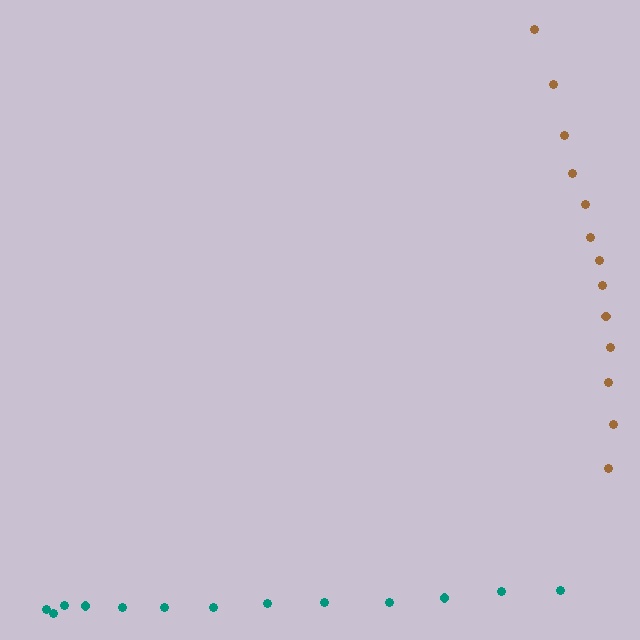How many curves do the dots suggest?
There are 2 distinct paths.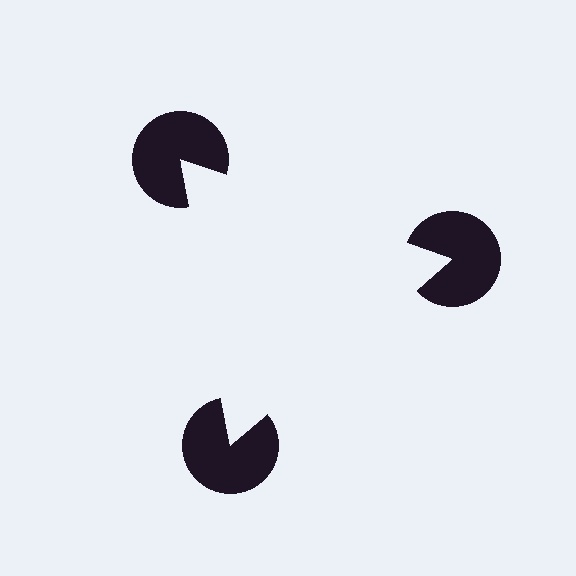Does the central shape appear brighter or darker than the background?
It typically appears slightly brighter than the background, even though no actual brightness change is drawn.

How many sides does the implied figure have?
3 sides.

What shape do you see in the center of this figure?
An illusory triangle — its edges are inferred from the aligned wedge cuts in the pac-man discs, not physically drawn.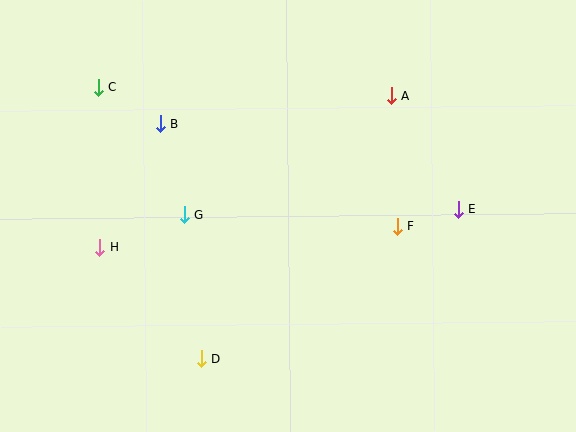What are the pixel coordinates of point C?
Point C is at (98, 87).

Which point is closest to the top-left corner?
Point C is closest to the top-left corner.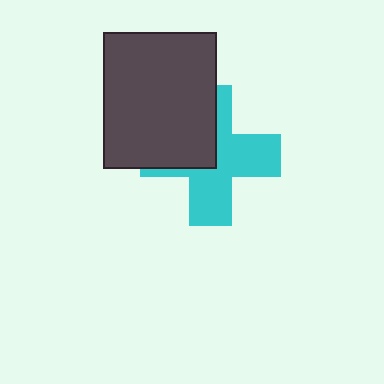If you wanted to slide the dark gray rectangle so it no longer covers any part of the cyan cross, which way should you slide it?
Slide it toward the upper-left — that is the most direct way to separate the two shapes.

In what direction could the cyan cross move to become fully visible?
The cyan cross could move toward the lower-right. That would shift it out from behind the dark gray rectangle entirely.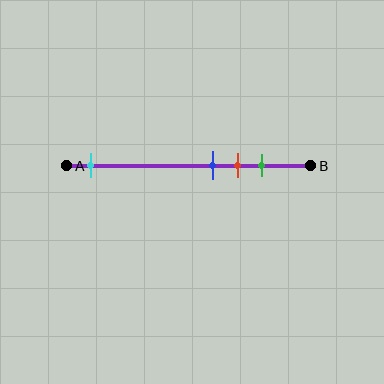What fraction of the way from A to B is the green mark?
The green mark is approximately 80% (0.8) of the way from A to B.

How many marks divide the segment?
There are 4 marks dividing the segment.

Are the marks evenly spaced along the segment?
No, the marks are not evenly spaced.